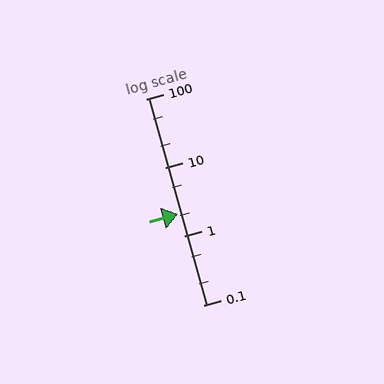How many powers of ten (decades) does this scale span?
The scale spans 3 decades, from 0.1 to 100.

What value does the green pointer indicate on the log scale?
The pointer indicates approximately 2.1.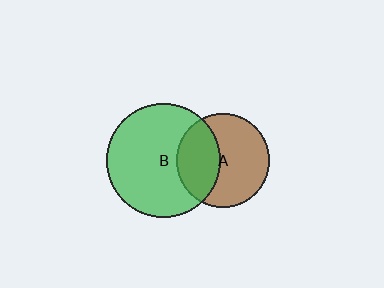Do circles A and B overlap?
Yes.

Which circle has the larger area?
Circle B (green).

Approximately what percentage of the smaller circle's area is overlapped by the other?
Approximately 40%.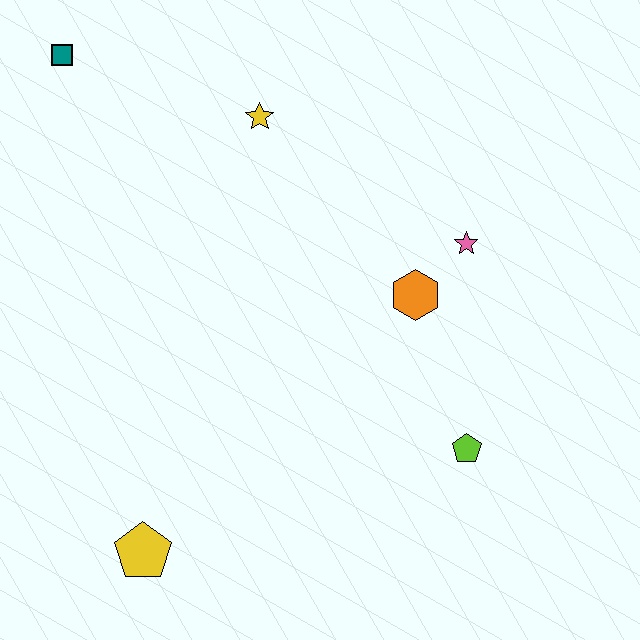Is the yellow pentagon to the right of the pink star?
No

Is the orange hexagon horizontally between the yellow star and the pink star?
Yes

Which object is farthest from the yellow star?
The yellow pentagon is farthest from the yellow star.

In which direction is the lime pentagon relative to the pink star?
The lime pentagon is below the pink star.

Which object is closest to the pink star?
The orange hexagon is closest to the pink star.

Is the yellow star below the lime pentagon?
No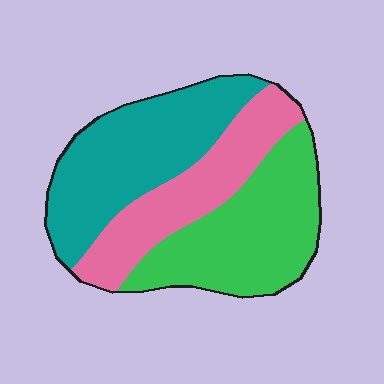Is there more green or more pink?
Green.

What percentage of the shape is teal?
Teal covers around 35% of the shape.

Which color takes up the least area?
Pink, at roughly 25%.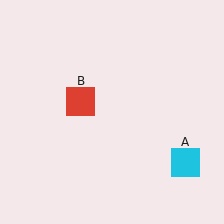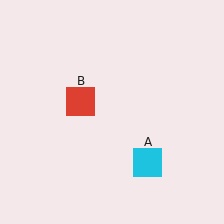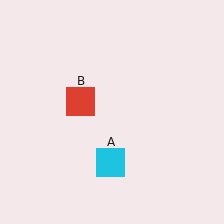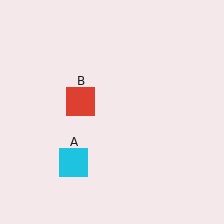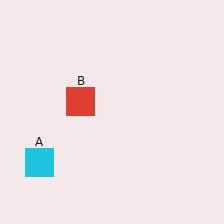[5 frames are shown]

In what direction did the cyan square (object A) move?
The cyan square (object A) moved left.